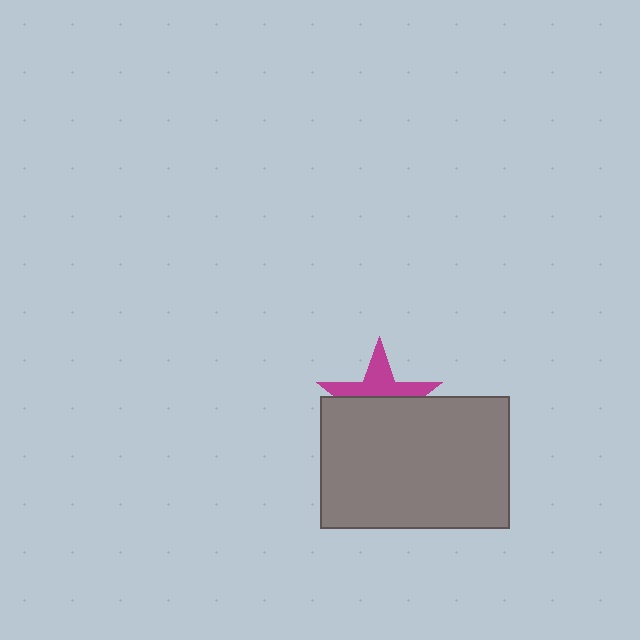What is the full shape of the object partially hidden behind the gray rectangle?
The partially hidden object is a magenta star.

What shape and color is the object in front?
The object in front is a gray rectangle.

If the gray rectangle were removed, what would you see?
You would see the complete magenta star.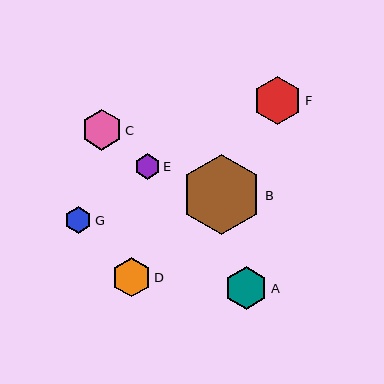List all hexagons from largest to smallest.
From largest to smallest: B, F, A, C, D, G, E.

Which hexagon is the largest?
Hexagon B is the largest with a size of approximately 80 pixels.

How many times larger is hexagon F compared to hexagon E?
Hexagon F is approximately 1.9 times the size of hexagon E.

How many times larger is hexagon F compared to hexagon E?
Hexagon F is approximately 1.9 times the size of hexagon E.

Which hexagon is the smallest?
Hexagon E is the smallest with a size of approximately 25 pixels.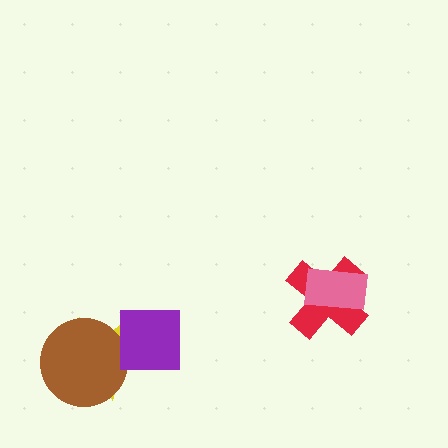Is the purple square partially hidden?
No, no other shape covers it.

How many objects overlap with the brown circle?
1 object overlaps with the brown circle.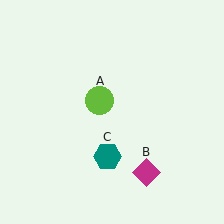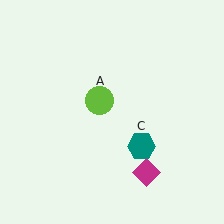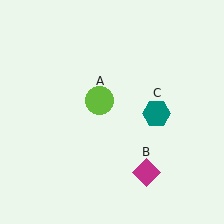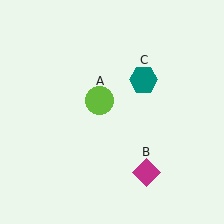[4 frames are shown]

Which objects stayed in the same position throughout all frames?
Lime circle (object A) and magenta diamond (object B) remained stationary.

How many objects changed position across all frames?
1 object changed position: teal hexagon (object C).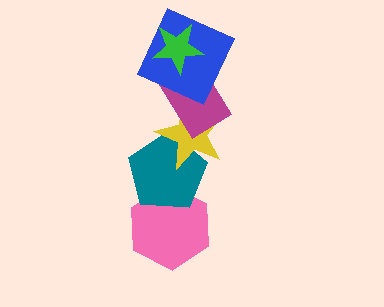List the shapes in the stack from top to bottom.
From top to bottom: the green star, the blue square, the magenta rectangle, the yellow star, the teal pentagon, the pink hexagon.